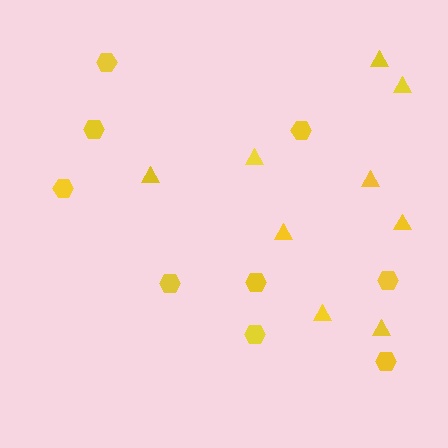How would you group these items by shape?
There are 2 groups: one group of hexagons (9) and one group of triangles (9).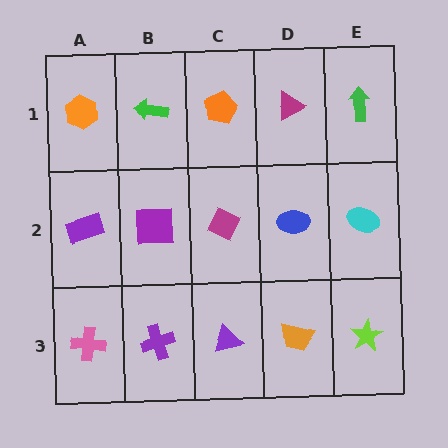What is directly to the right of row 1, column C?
A magenta triangle.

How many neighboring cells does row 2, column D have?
4.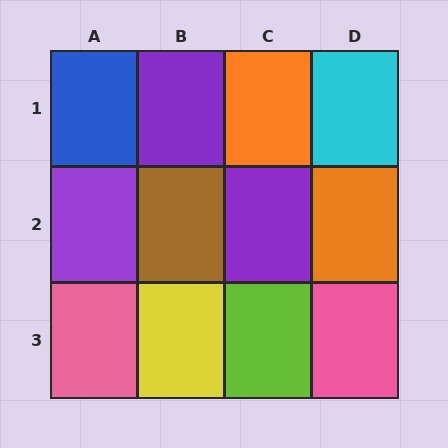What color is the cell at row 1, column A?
Blue.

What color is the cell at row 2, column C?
Purple.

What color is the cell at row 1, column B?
Purple.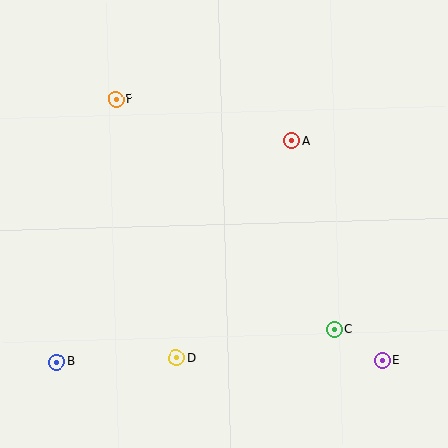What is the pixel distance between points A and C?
The distance between A and C is 193 pixels.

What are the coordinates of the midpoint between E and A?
The midpoint between E and A is at (337, 251).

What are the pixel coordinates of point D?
Point D is at (176, 358).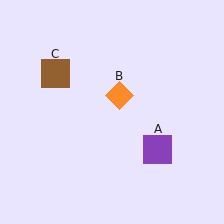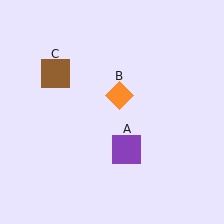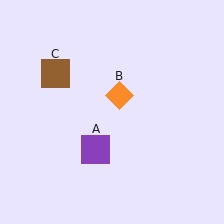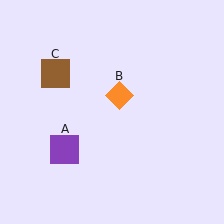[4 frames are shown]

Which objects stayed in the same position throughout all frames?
Orange diamond (object B) and brown square (object C) remained stationary.